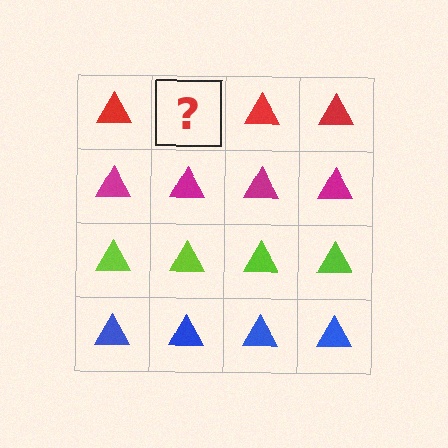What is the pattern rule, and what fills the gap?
The rule is that each row has a consistent color. The gap should be filled with a red triangle.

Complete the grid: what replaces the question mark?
The question mark should be replaced with a red triangle.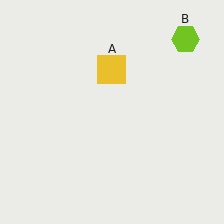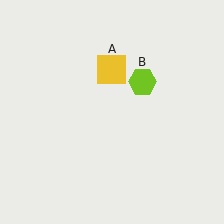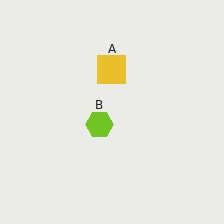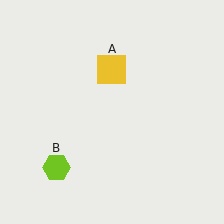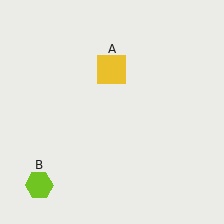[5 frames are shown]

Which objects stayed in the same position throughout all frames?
Yellow square (object A) remained stationary.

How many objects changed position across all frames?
1 object changed position: lime hexagon (object B).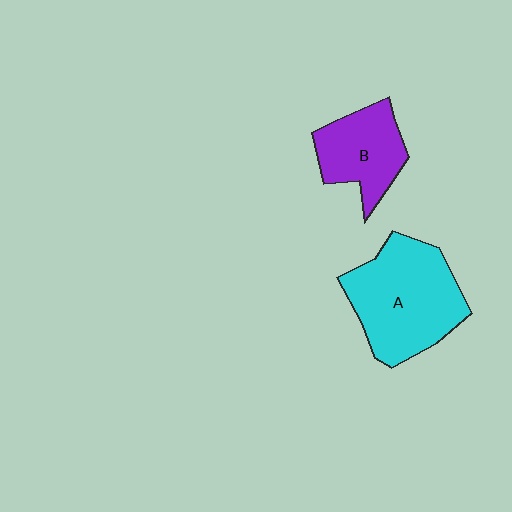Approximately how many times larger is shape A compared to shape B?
Approximately 1.7 times.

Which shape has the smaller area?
Shape B (purple).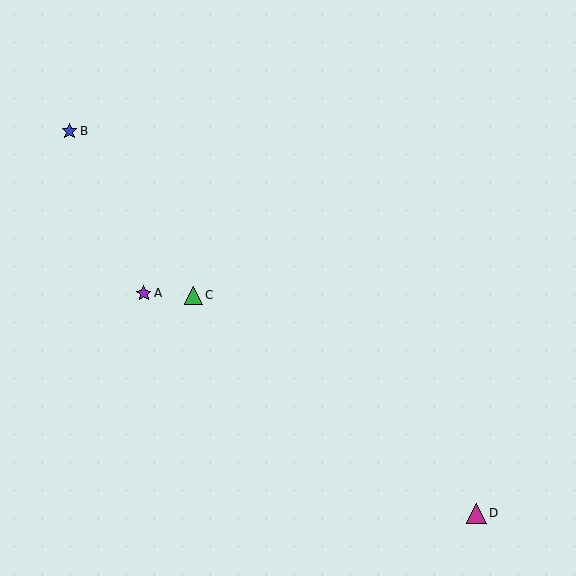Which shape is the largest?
The magenta triangle (labeled D) is the largest.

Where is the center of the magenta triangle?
The center of the magenta triangle is at (477, 513).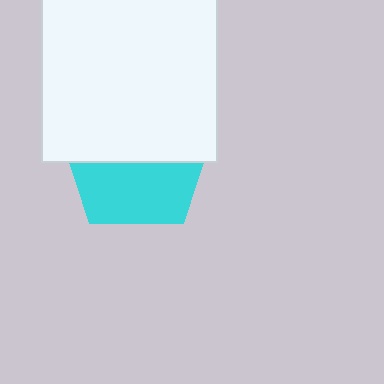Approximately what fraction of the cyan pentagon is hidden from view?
Roughly 55% of the cyan pentagon is hidden behind the white rectangle.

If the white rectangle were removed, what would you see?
You would see the complete cyan pentagon.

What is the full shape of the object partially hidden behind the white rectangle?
The partially hidden object is a cyan pentagon.